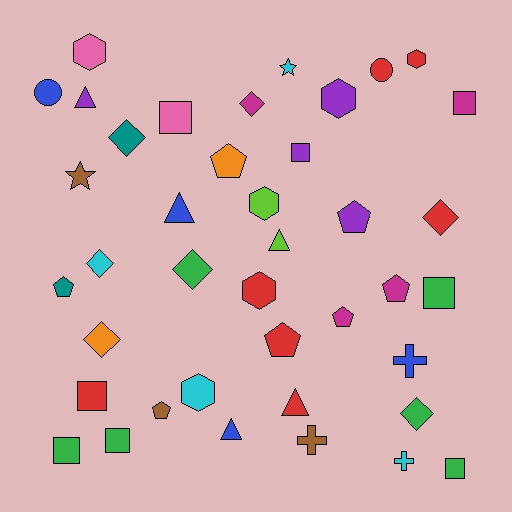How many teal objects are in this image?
There are 2 teal objects.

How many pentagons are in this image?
There are 7 pentagons.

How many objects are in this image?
There are 40 objects.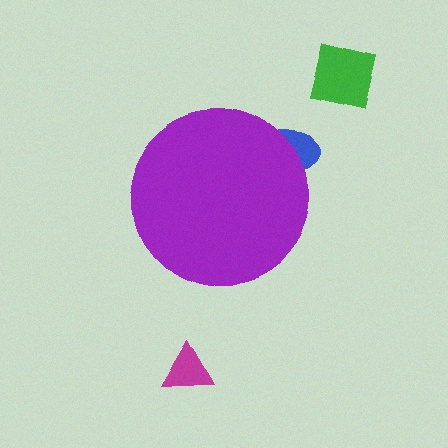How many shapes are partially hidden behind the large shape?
1 shape is partially hidden.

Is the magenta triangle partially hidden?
No, the magenta triangle is fully visible.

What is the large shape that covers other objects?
A purple circle.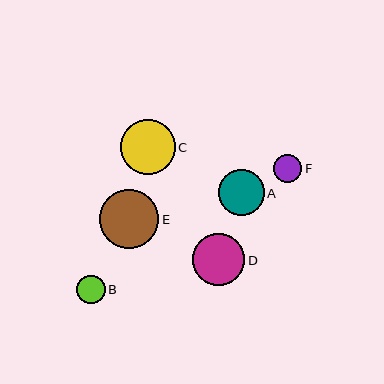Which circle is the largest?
Circle E is the largest with a size of approximately 60 pixels.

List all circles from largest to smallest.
From largest to smallest: E, C, D, A, B, F.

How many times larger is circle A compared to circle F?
Circle A is approximately 1.7 times the size of circle F.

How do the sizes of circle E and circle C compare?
Circle E and circle C are approximately the same size.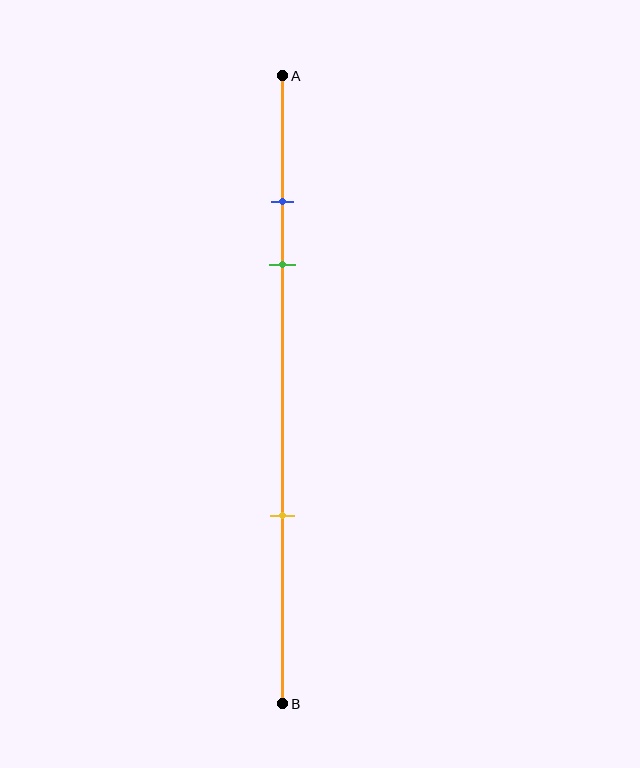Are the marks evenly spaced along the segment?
No, the marks are not evenly spaced.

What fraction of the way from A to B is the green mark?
The green mark is approximately 30% (0.3) of the way from A to B.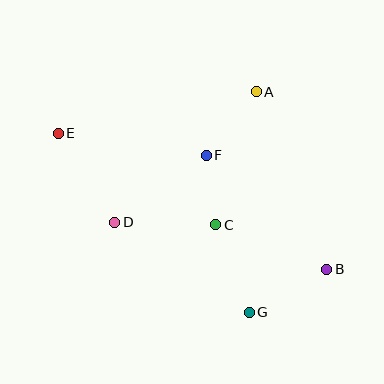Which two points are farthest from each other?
Points B and E are farthest from each other.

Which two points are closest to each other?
Points C and F are closest to each other.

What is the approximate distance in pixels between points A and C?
The distance between A and C is approximately 139 pixels.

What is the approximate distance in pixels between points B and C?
The distance between B and C is approximately 120 pixels.